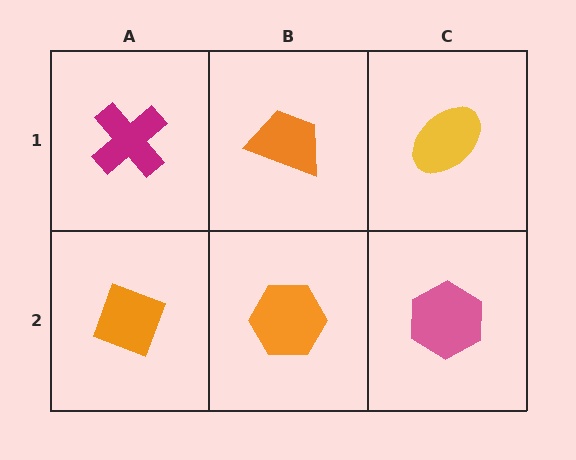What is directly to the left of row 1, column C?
An orange trapezoid.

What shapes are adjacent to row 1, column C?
A pink hexagon (row 2, column C), an orange trapezoid (row 1, column B).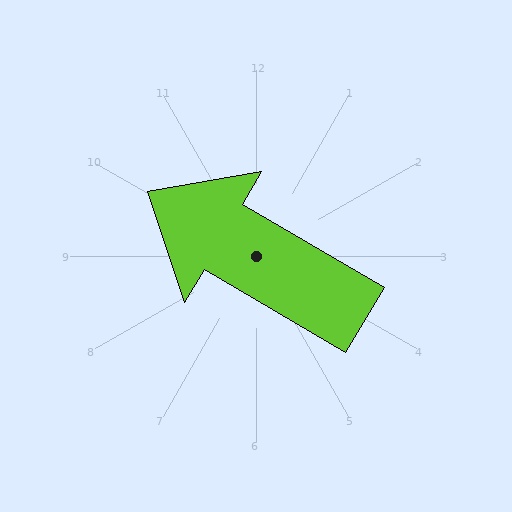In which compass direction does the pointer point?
Northwest.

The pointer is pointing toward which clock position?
Roughly 10 o'clock.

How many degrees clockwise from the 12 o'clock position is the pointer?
Approximately 300 degrees.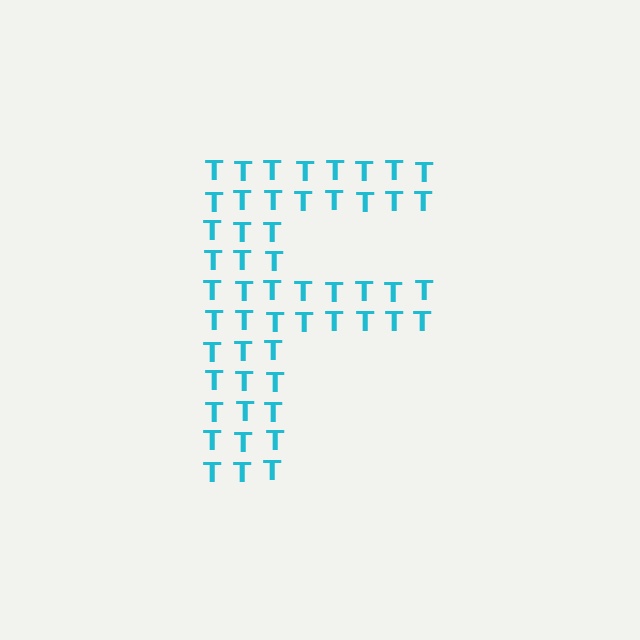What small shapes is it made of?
It is made of small letter T's.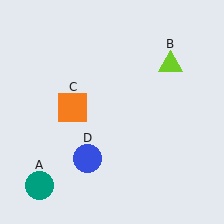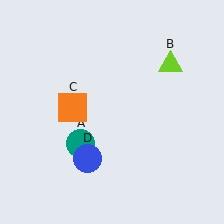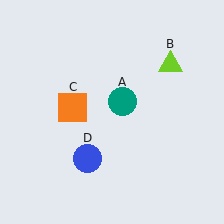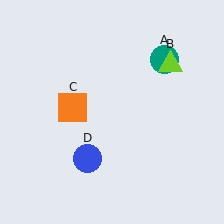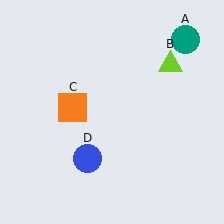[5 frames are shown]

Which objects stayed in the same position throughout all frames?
Lime triangle (object B) and orange square (object C) and blue circle (object D) remained stationary.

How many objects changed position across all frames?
1 object changed position: teal circle (object A).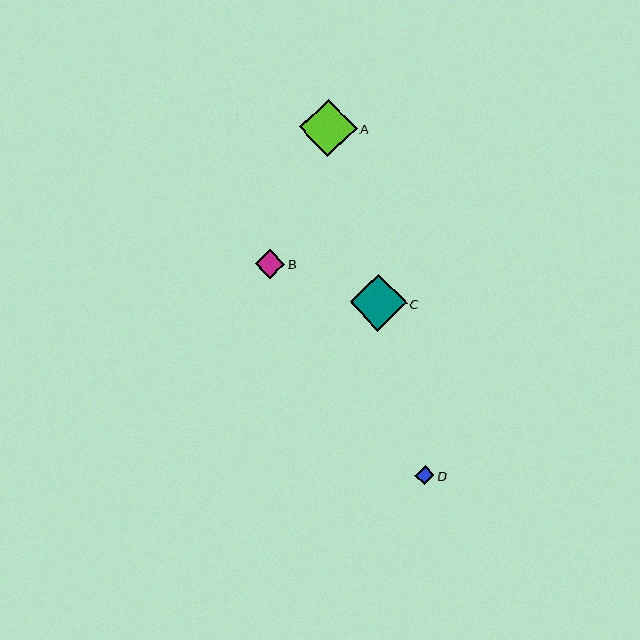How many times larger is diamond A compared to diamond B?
Diamond A is approximately 1.9 times the size of diamond B.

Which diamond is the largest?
Diamond A is the largest with a size of approximately 57 pixels.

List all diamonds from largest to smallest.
From largest to smallest: A, C, B, D.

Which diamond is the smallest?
Diamond D is the smallest with a size of approximately 19 pixels.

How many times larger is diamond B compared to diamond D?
Diamond B is approximately 1.6 times the size of diamond D.